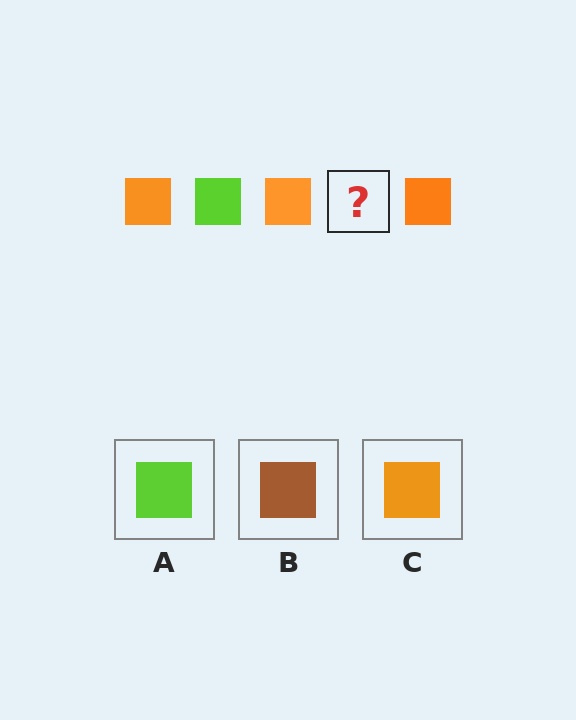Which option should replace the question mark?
Option A.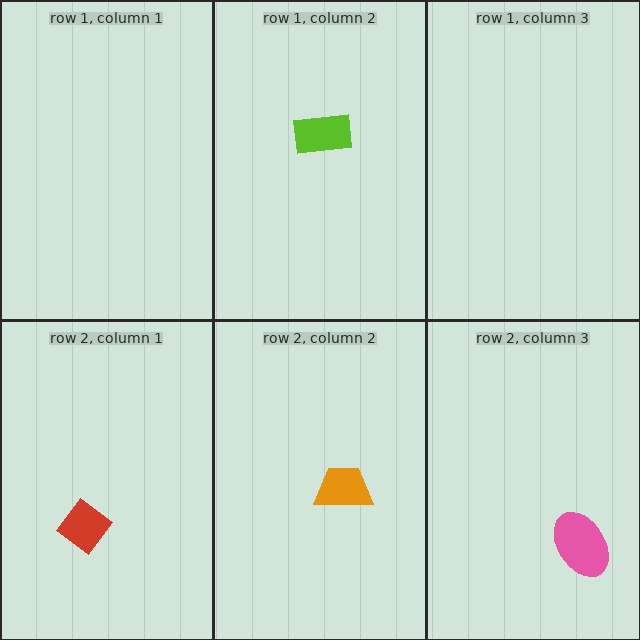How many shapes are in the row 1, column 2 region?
1.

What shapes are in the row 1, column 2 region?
The lime rectangle.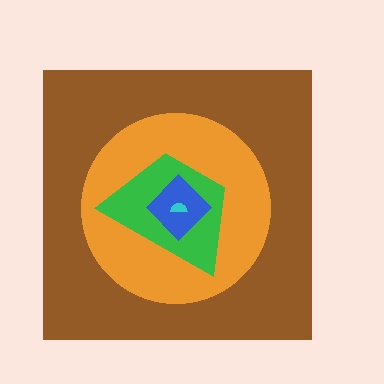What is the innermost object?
The cyan semicircle.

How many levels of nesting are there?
5.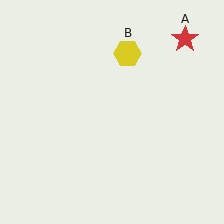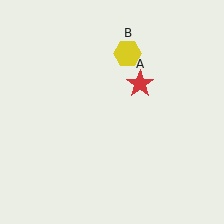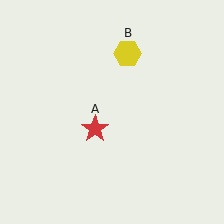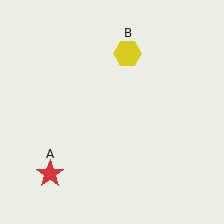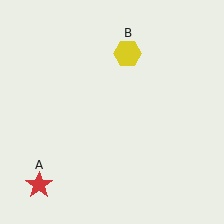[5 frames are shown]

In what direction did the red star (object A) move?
The red star (object A) moved down and to the left.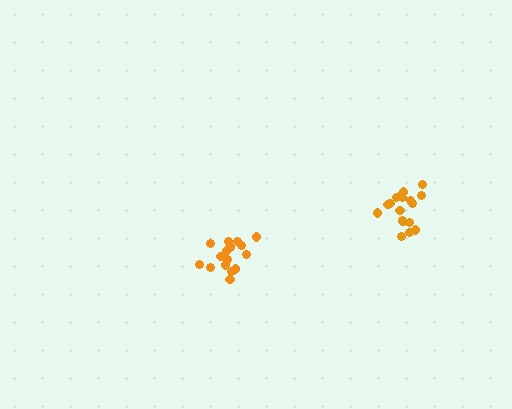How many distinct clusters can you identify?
There are 2 distinct clusters.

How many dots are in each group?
Group 1: 17 dots, Group 2: 18 dots (35 total).